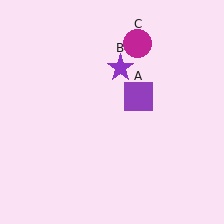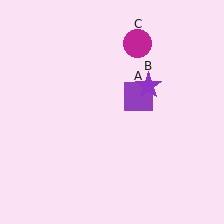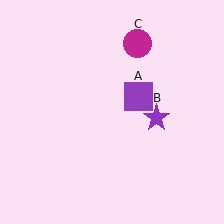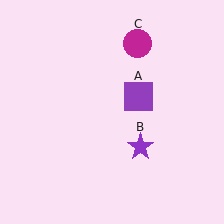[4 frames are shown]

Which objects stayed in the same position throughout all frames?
Purple square (object A) and magenta circle (object C) remained stationary.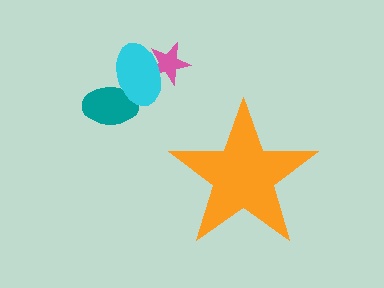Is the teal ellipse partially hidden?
No, the teal ellipse is fully visible.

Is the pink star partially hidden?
No, the pink star is fully visible.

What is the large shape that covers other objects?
An orange star.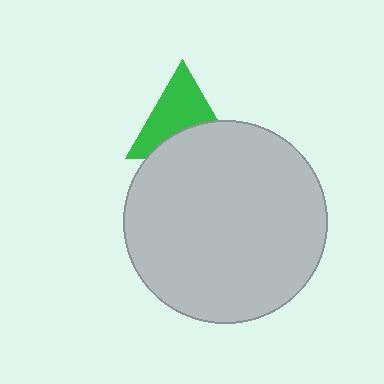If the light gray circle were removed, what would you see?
You would see the complete green triangle.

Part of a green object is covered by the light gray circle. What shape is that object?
It is a triangle.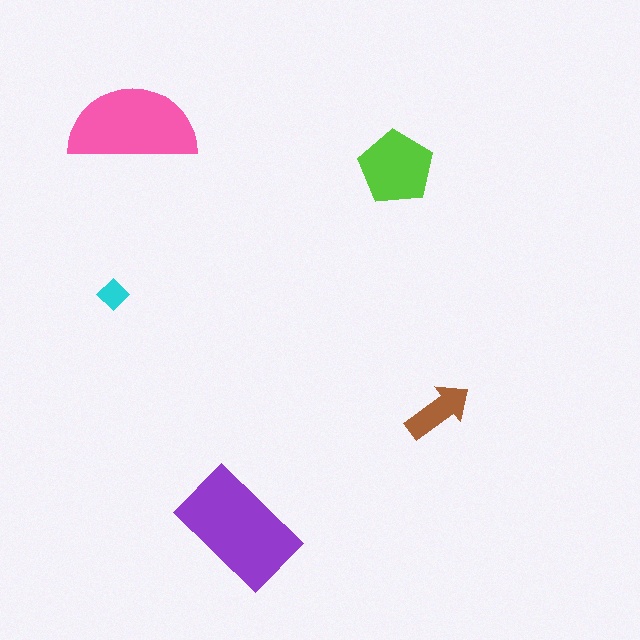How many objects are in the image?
There are 5 objects in the image.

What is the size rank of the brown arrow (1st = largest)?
4th.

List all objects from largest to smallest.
The purple rectangle, the pink semicircle, the lime pentagon, the brown arrow, the cyan diamond.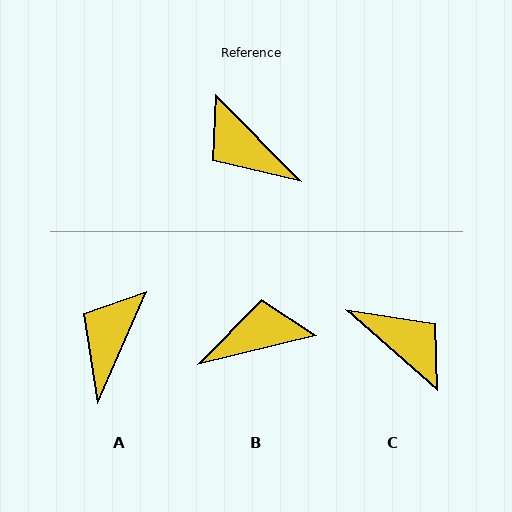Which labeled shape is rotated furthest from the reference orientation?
C, about 176 degrees away.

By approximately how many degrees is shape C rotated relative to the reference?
Approximately 176 degrees clockwise.